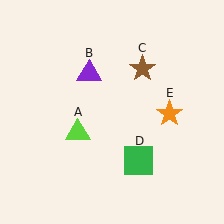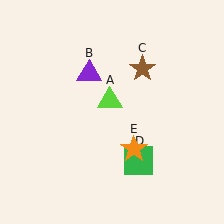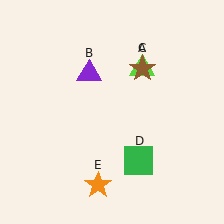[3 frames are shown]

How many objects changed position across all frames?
2 objects changed position: lime triangle (object A), orange star (object E).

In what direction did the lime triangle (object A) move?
The lime triangle (object A) moved up and to the right.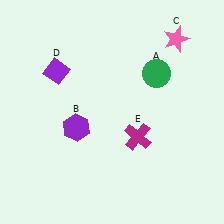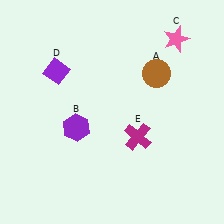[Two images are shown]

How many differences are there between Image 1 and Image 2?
There is 1 difference between the two images.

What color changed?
The circle (A) changed from green in Image 1 to brown in Image 2.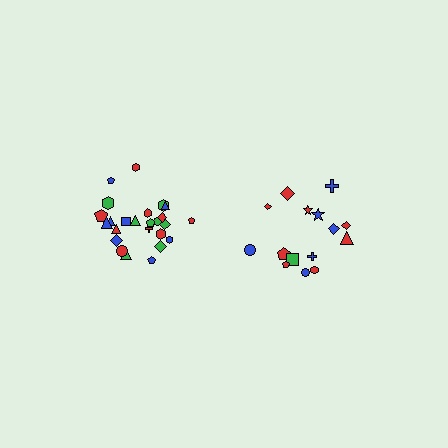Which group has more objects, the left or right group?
The left group.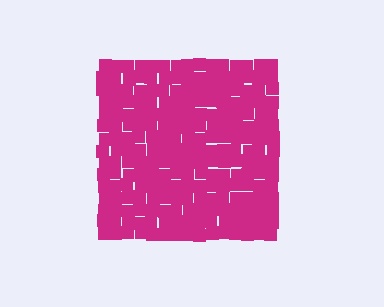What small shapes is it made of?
It is made of small squares.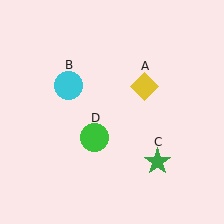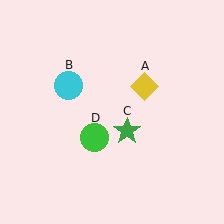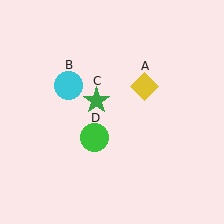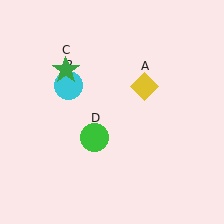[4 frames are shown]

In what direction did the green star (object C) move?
The green star (object C) moved up and to the left.